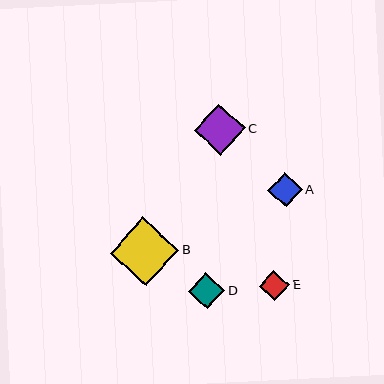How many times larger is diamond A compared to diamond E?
Diamond A is approximately 1.1 times the size of diamond E.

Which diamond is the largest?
Diamond B is the largest with a size of approximately 68 pixels.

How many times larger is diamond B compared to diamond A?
Diamond B is approximately 2.0 times the size of diamond A.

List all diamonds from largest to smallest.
From largest to smallest: B, C, D, A, E.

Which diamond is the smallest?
Diamond E is the smallest with a size of approximately 30 pixels.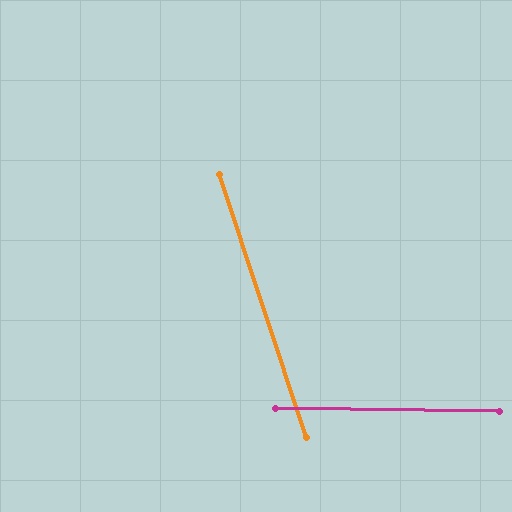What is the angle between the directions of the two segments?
Approximately 71 degrees.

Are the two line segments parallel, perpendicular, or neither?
Neither parallel nor perpendicular — they differ by about 71°.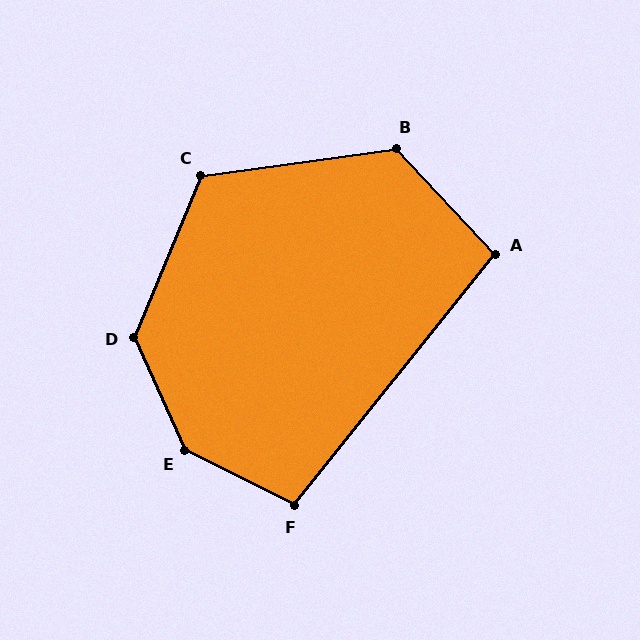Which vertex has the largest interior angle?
E, at approximately 142 degrees.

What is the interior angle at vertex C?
Approximately 120 degrees (obtuse).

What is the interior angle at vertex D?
Approximately 133 degrees (obtuse).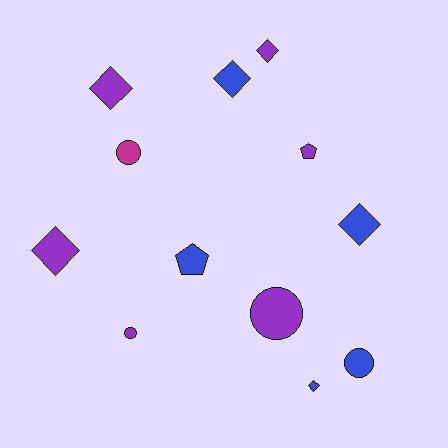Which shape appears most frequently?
Diamond, with 6 objects.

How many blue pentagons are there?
There is 1 blue pentagon.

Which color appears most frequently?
Purple, with 6 objects.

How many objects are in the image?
There are 12 objects.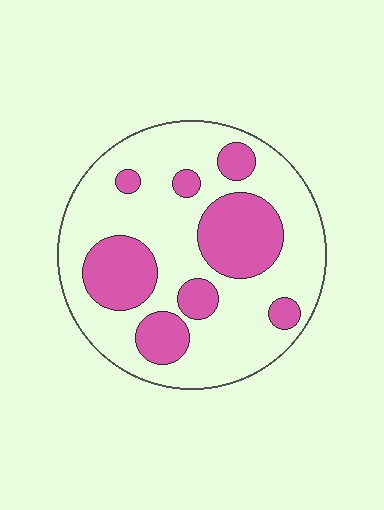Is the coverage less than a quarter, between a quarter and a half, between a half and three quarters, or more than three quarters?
Between a quarter and a half.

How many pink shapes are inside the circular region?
8.